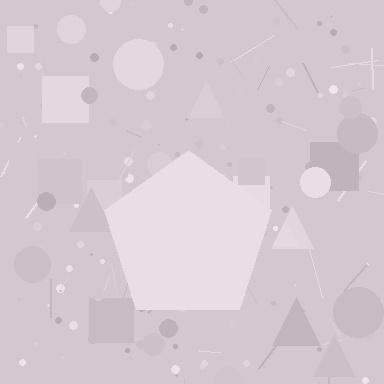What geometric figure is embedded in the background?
A pentagon is embedded in the background.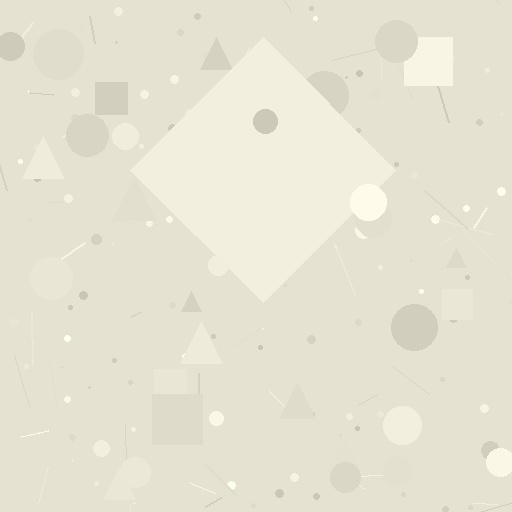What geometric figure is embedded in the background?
A diamond is embedded in the background.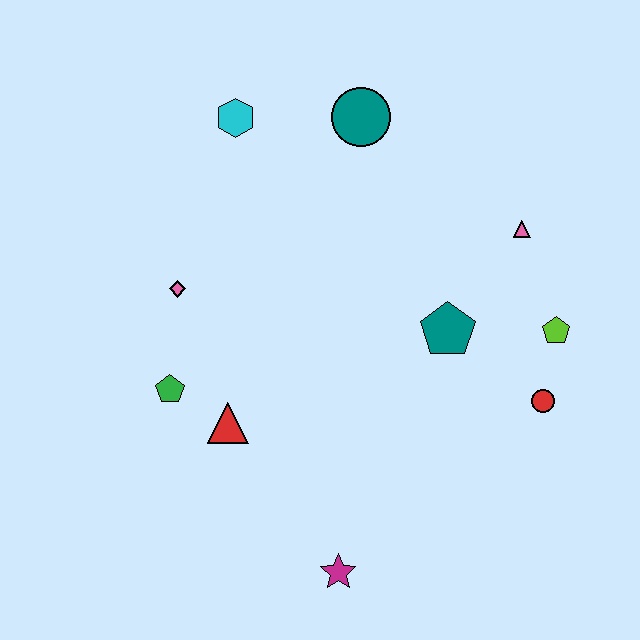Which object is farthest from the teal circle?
The magenta star is farthest from the teal circle.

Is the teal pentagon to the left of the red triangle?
No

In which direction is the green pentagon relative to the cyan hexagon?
The green pentagon is below the cyan hexagon.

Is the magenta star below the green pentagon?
Yes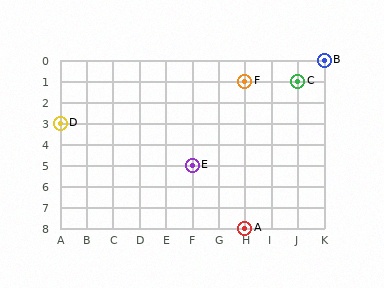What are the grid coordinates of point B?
Point B is at grid coordinates (K, 0).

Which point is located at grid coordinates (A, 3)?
Point D is at (A, 3).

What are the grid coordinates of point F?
Point F is at grid coordinates (H, 1).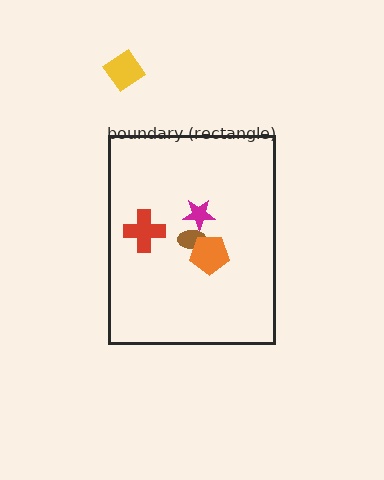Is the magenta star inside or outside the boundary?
Inside.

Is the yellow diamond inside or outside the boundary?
Outside.